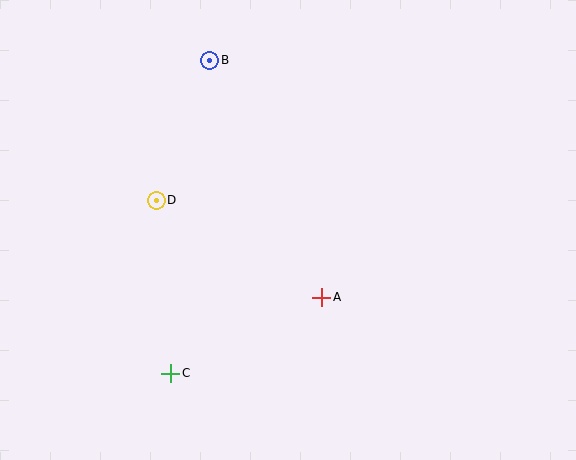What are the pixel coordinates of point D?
Point D is at (156, 200).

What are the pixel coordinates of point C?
Point C is at (171, 373).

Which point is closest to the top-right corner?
Point B is closest to the top-right corner.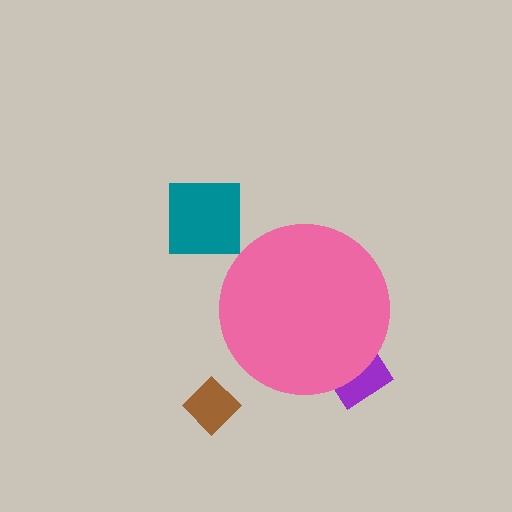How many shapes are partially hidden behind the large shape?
1 shape is partially hidden.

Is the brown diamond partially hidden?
No, the brown diamond is fully visible.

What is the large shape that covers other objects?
A pink circle.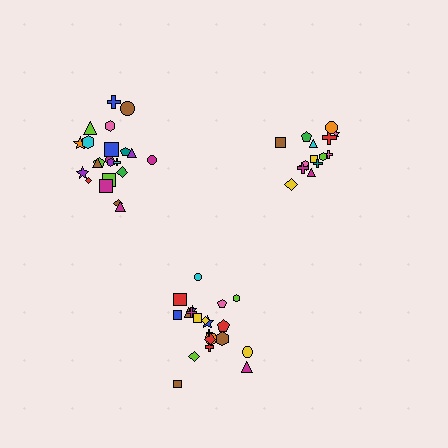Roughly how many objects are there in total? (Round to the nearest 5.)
Roughly 60 objects in total.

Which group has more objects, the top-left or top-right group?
The top-left group.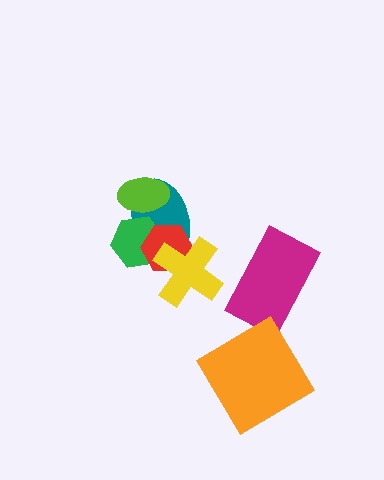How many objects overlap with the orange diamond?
0 objects overlap with the orange diamond.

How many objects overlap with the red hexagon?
3 objects overlap with the red hexagon.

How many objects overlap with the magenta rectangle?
0 objects overlap with the magenta rectangle.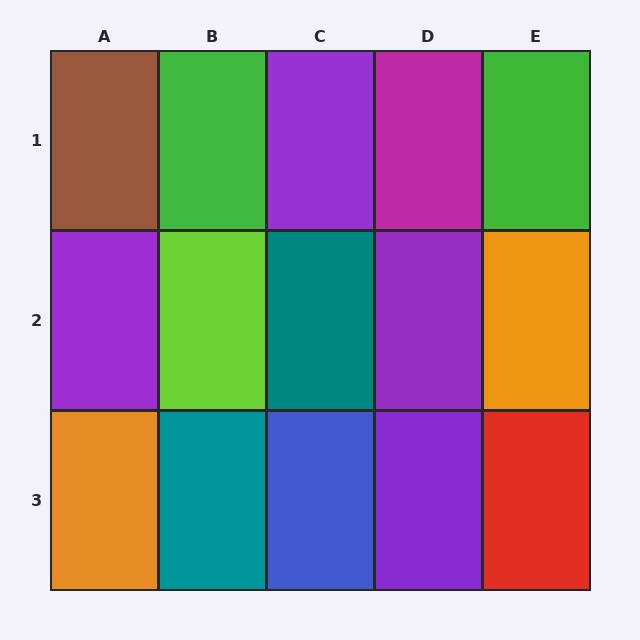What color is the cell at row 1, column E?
Green.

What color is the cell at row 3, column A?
Orange.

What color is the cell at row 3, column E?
Red.